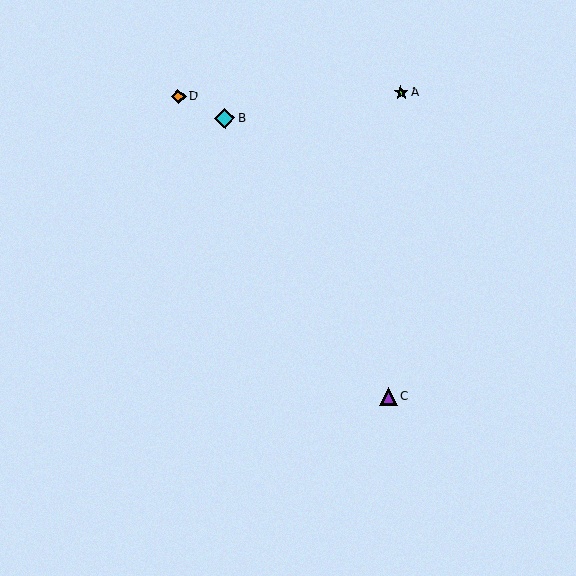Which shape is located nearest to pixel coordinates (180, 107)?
The orange diamond (labeled D) at (178, 96) is nearest to that location.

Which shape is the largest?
The cyan diamond (labeled B) is the largest.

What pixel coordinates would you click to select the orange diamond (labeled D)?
Click at (178, 96) to select the orange diamond D.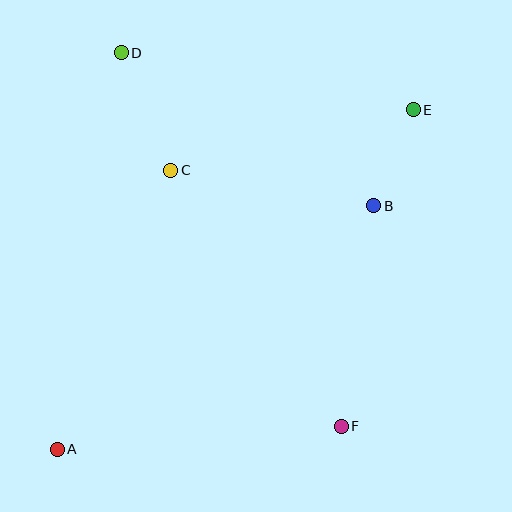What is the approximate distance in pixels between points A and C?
The distance between A and C is approximately 301 pixels.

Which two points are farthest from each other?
Points A and E are farthest from each other.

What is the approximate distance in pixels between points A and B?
The distance between A and B is approximately 399 pixels.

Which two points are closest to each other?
Points B and E are closest to each other.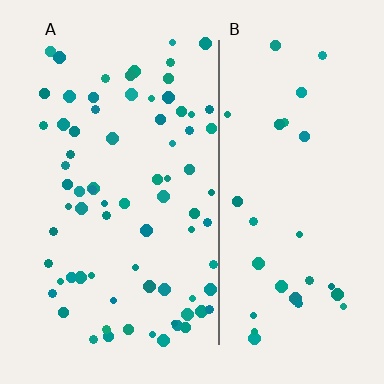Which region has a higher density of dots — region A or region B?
A (the left).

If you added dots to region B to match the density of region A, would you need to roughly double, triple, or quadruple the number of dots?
Approximately double.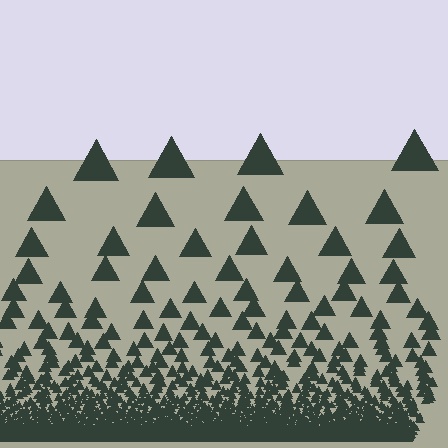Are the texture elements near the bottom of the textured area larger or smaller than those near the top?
Smaller. The gradient is inverted — elements near the bottom are smaller and denser.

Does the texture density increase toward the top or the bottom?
Density increases toward the bottom.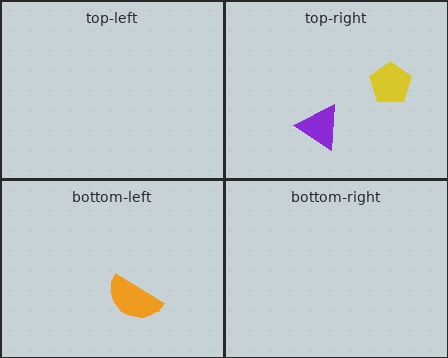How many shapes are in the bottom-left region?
1.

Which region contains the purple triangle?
The top-right region.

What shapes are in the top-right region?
The purple triangle, the yellow pentagon.